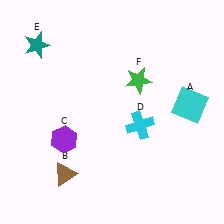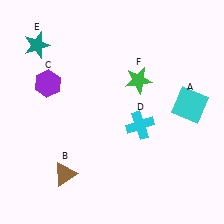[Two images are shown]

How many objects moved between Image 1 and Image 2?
1 object moved between the two images.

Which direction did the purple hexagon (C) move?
The purple hexagon (C) moved up.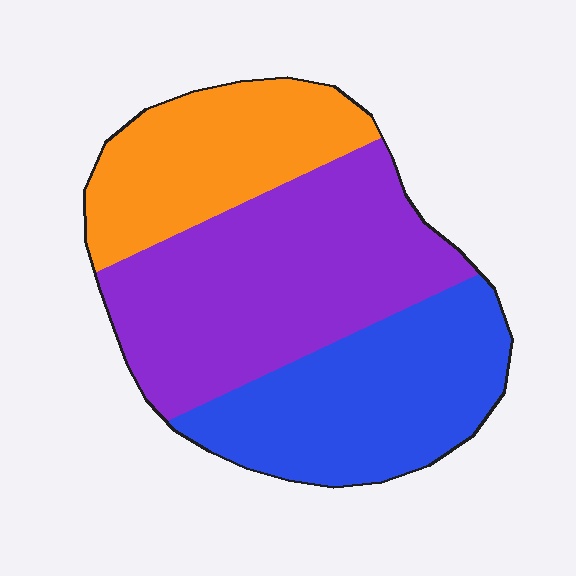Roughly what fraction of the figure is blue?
Blue takes up between a sixth and a third of the figure.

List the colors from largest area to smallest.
From largest to smallest: purple, blue, orange.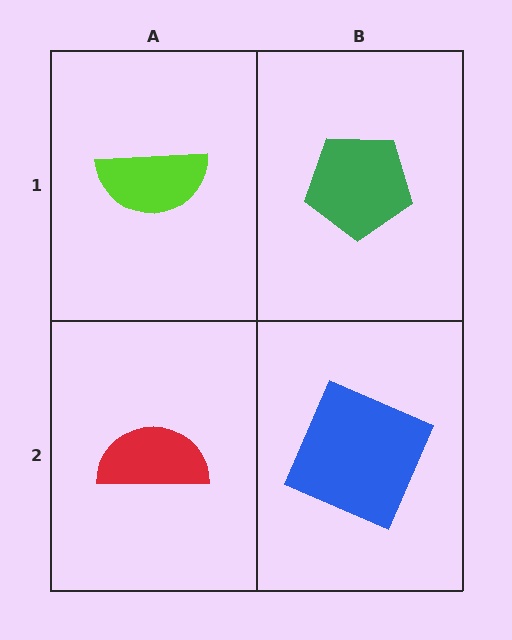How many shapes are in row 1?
2 shapes.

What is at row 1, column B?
A green pentagon.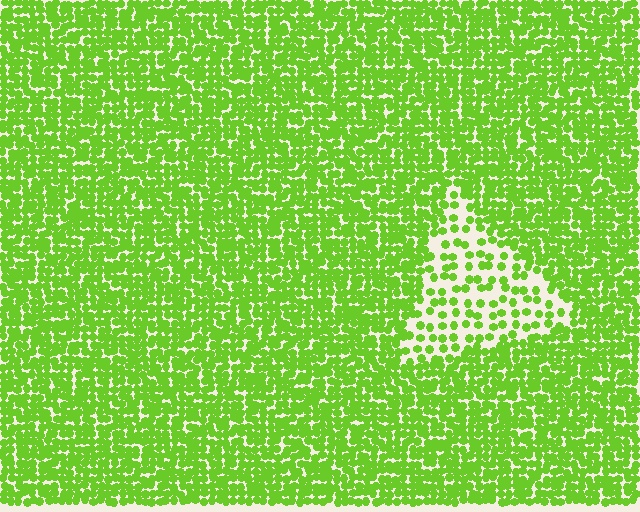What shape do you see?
I see a triangle.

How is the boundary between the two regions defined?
The boundary is defined by a change in element density (approximately 2.5x ratio). All elements are the same color, size, and shape.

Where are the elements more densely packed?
The elements are more densely packed outside the triangle boundary.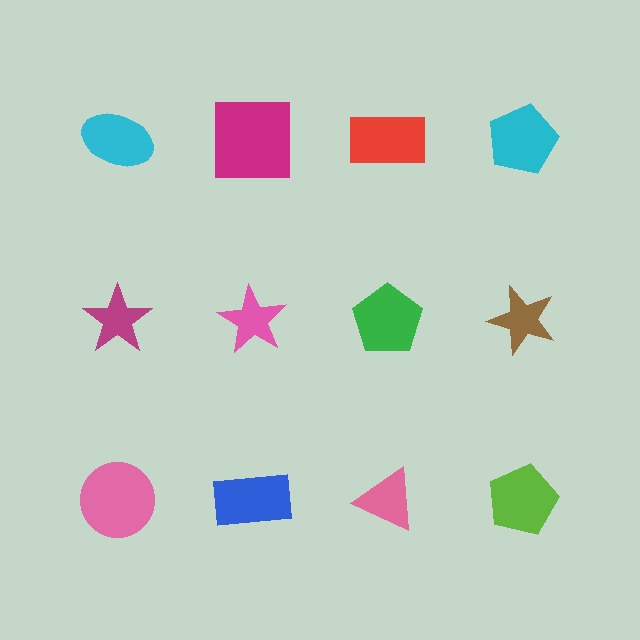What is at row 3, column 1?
A pink circle.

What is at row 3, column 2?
A blue rectangle.